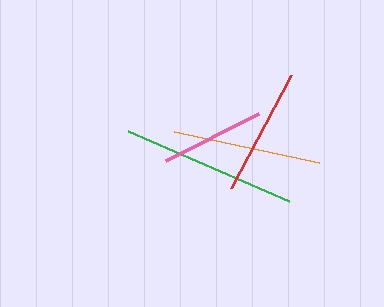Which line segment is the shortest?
The pink line is the shortest at approximately 104 pixels.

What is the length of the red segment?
The red segment is approximately 128 pixels long.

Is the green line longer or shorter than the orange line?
The green line is longer than the orange line.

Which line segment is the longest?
The green line is the longest at approximately 175 pixels.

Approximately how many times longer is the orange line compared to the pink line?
The orange line is approximately 1.4 times the length of the pink line.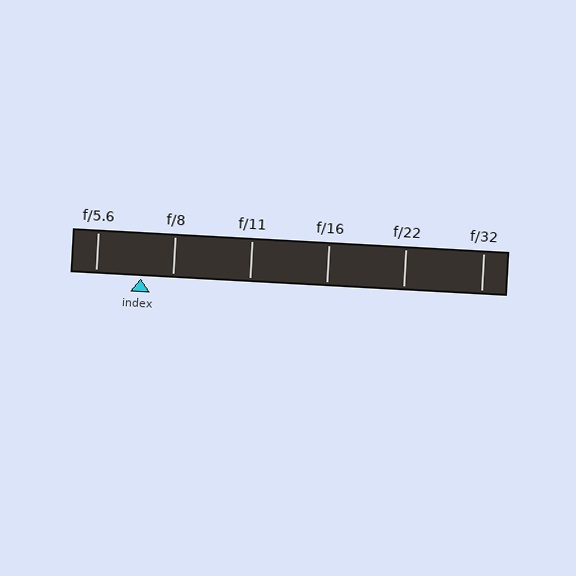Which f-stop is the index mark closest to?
The index mark is closest to f/8.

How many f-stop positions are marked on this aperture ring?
There are 6 f-stop positions marked.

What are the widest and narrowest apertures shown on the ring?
The widest aperture shown is f/5.6 and the narrowest is f/32.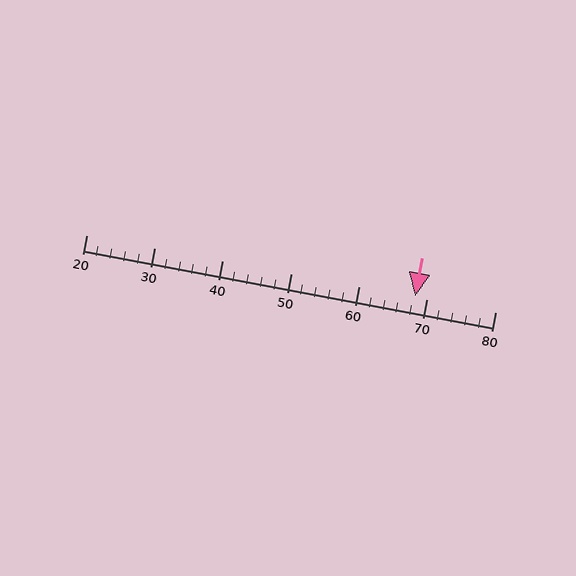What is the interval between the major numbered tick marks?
The major tick marks are spaced 10 units apart.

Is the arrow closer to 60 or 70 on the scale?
The arrow is closer to 70.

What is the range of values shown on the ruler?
The ruler shows values from 20 to 80.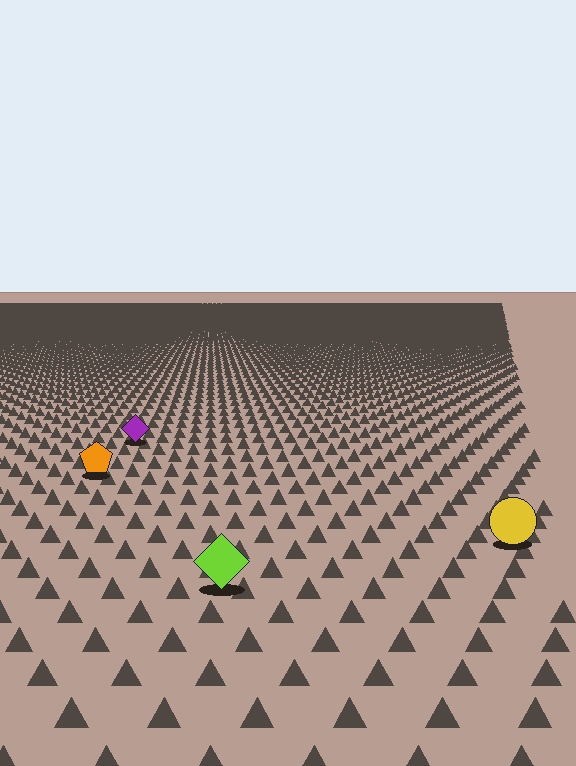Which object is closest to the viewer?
The lime diamond is closest. The texture marks near it are larger and more spread out.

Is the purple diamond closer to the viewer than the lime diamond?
No. The lime diamond is closer — you can tell from the texture gradient: the ground texture is coarser near it.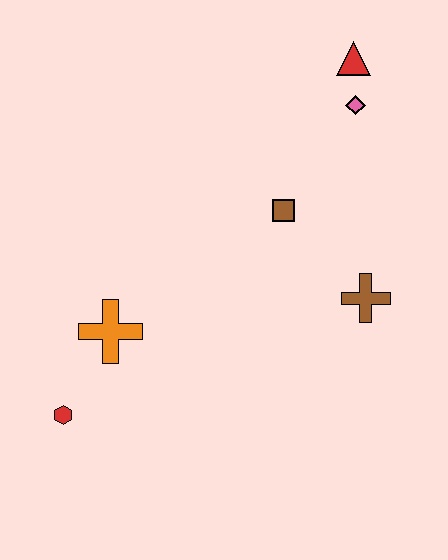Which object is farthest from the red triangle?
The red hexagon is farthest from the red triangle.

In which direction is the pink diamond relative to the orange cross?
The pink diamond is to the right of the orange cross.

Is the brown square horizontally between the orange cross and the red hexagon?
No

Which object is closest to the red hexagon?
The orange cross is closest to the red hexagon.